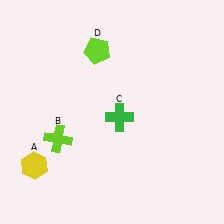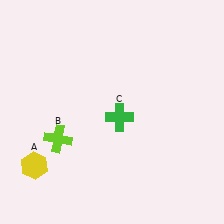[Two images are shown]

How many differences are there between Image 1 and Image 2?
There is 1 difference between the two images.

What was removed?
The lime pentagon (D) was removed in Image 2.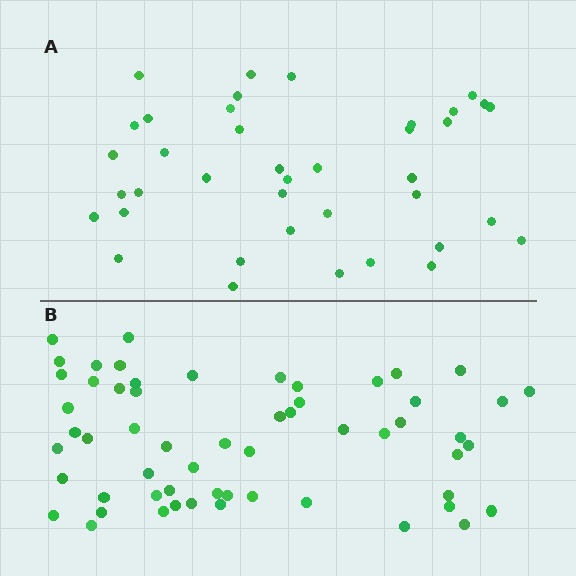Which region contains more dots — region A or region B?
Region B (the bottom region) has more dots.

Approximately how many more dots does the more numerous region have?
Region B has approximately 20 more dots than region A.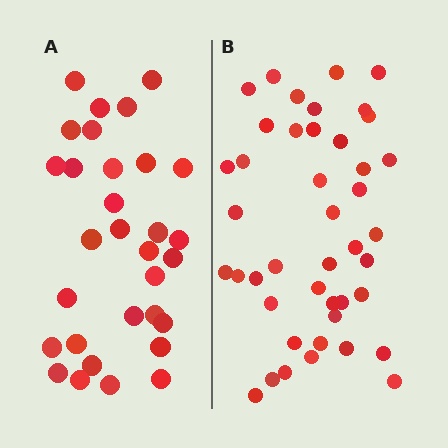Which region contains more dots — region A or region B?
Region B (the right region) has more dots.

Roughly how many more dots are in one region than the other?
Region B has roughly 12 or so more dots than region A.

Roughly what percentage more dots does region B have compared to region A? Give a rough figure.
About 40% more.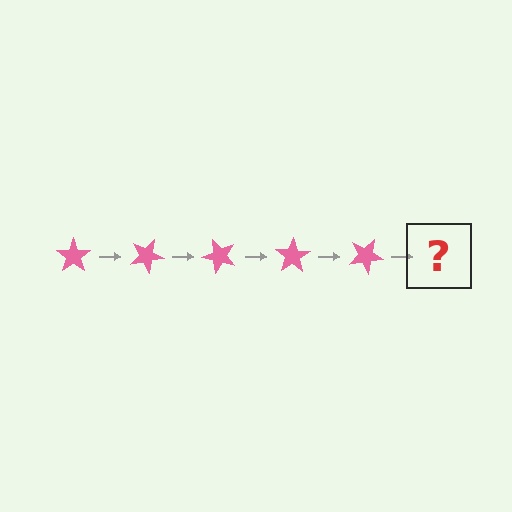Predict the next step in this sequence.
The next step is a pink star rotated 125 degrees.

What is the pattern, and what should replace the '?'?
The pattern is that the star rotates 25 degrees each step. The '?' should be a pink star rotated 125 degrees.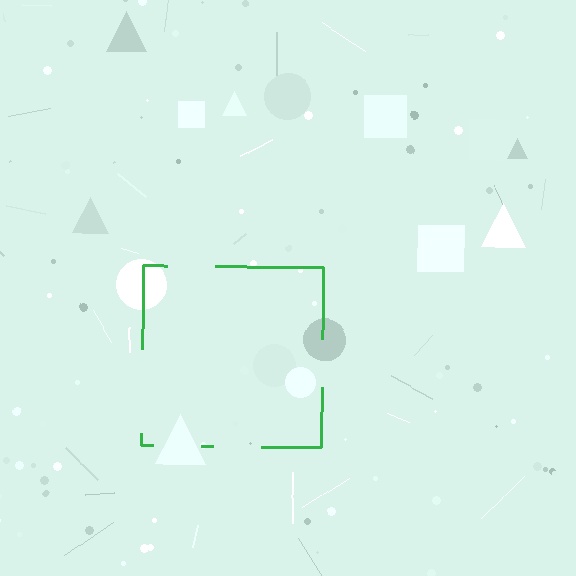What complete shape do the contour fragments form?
The contour fragments form a square.